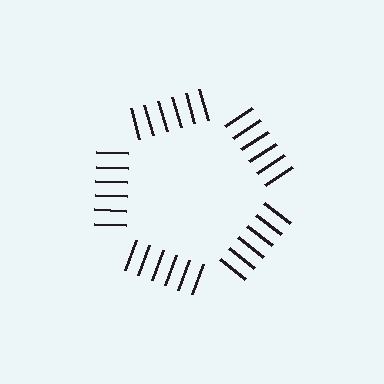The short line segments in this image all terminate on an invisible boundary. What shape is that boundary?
An illusory pentagon — the line segments terminate on its edges but no continuous stroke is drawn.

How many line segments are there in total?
30 — 6 along each of the 5 edges.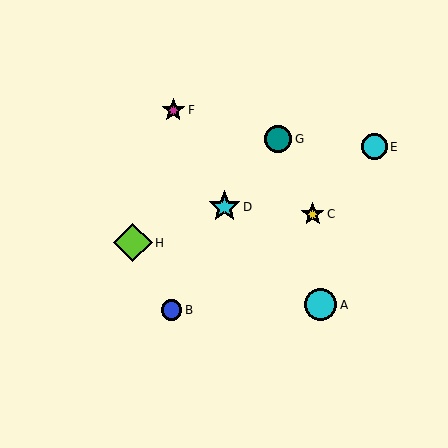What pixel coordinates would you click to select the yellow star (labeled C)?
Click at (313, 214) to select the yellow star C.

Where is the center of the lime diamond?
The center of the lime diamond is at (133, 243).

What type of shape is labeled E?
Shape E is a cyan circle.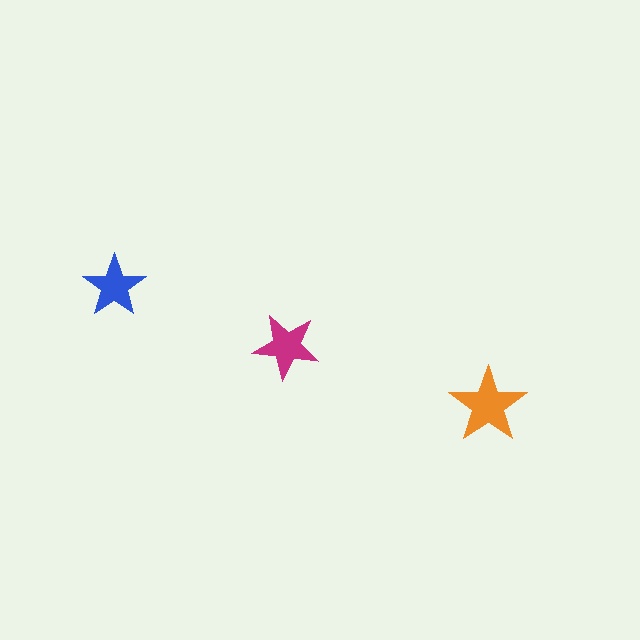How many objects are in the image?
There are 3 objects in the image.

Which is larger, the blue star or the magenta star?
The magenta one.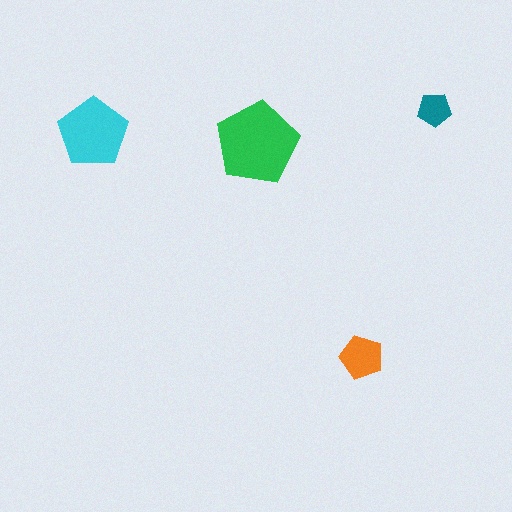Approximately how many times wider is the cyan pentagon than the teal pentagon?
About 2 times wider.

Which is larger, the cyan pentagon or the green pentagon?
The green one.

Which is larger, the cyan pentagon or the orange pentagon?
The cyan one.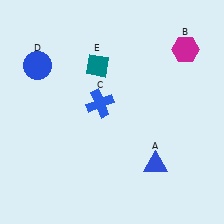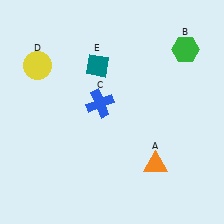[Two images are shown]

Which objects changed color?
A changed from blue to orange. B changed from magenta to green. D changed from blue to yellow.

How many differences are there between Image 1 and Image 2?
There are 3 differences between the two images.